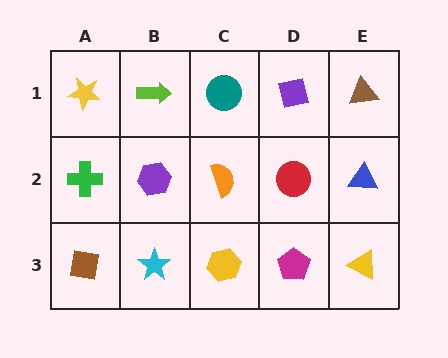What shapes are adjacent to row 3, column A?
A green cross (row 2, column A), a cyan star (row 3, column B).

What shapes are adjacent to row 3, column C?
An orange semicircle (row 2, column C), a cyan star (row 3, column B), a magenta pentagon (row 3, column D).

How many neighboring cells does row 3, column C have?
3.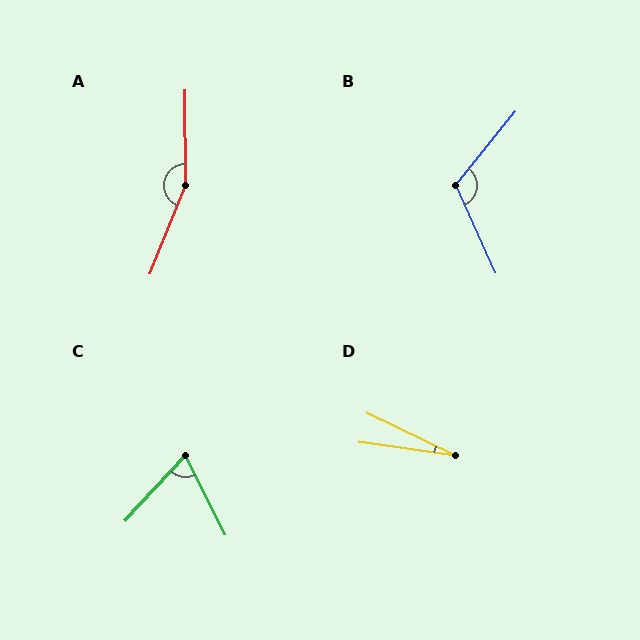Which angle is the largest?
A, at approximately 158 degrees.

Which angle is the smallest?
D, at approximately 17 degrees.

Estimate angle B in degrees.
Approximately 116 degrees.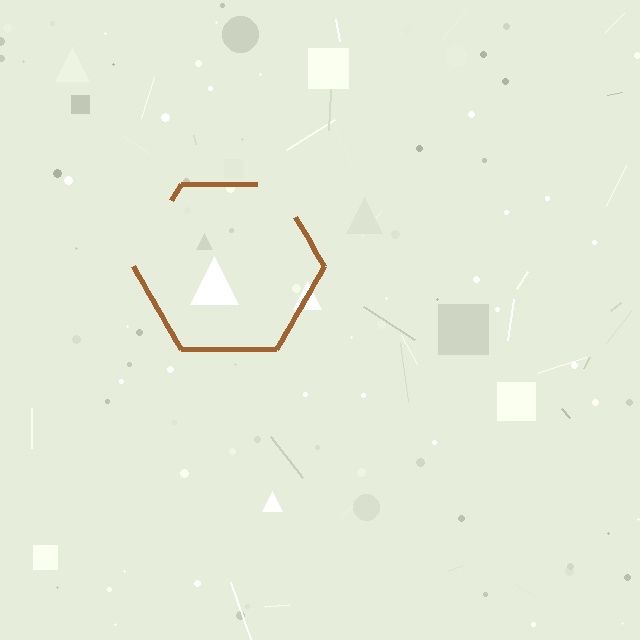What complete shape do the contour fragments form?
The contour fragments form a hexagon.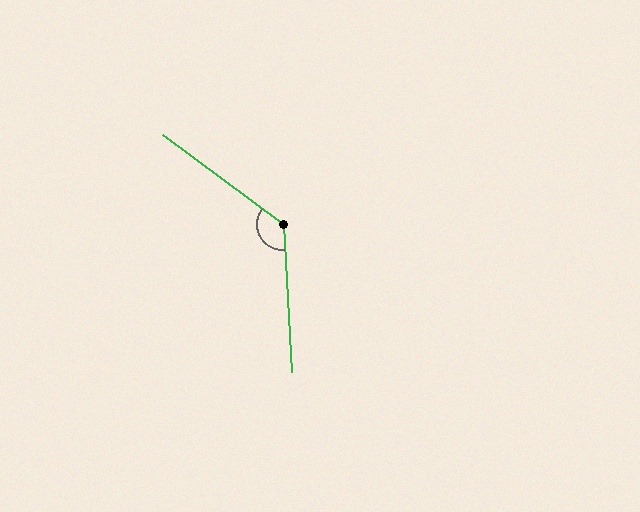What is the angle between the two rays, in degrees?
Approximately 130 degrees.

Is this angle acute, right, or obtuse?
It is obtuse.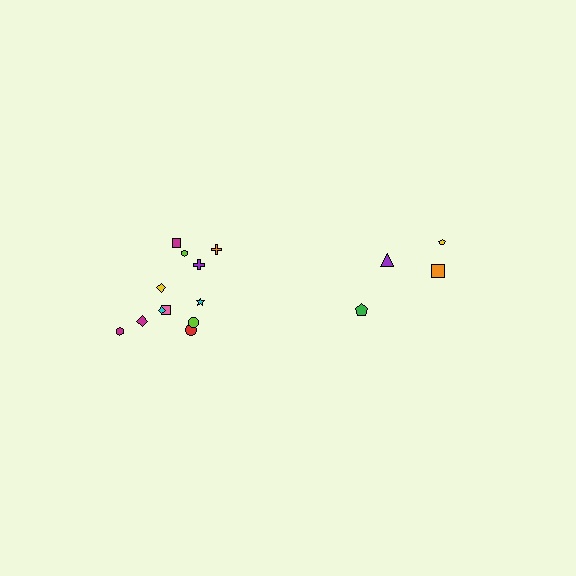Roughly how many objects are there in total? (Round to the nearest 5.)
Roughly 15 objects in total.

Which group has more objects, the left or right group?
The left group.